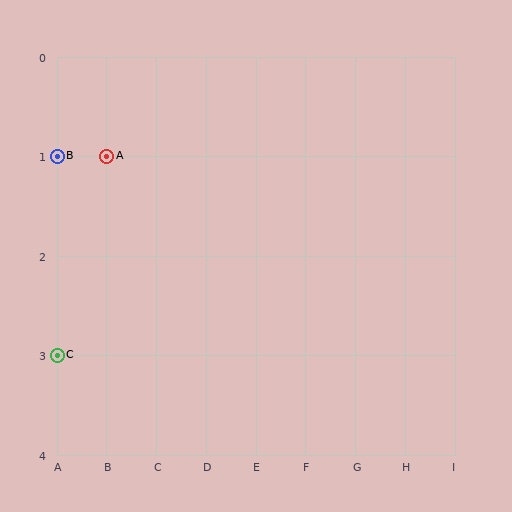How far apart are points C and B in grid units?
Points C and B are 2 rows apart.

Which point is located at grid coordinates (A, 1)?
Point B is at (A, 1).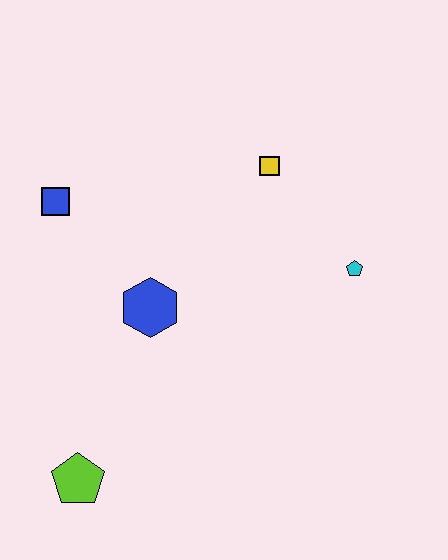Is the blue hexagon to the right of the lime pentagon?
Yes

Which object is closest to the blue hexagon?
The blue square is closest to the blue hexagon.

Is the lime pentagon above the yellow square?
No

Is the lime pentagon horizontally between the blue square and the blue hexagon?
Yes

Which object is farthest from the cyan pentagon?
The lime pentagon is farthest from the cyan pentagon.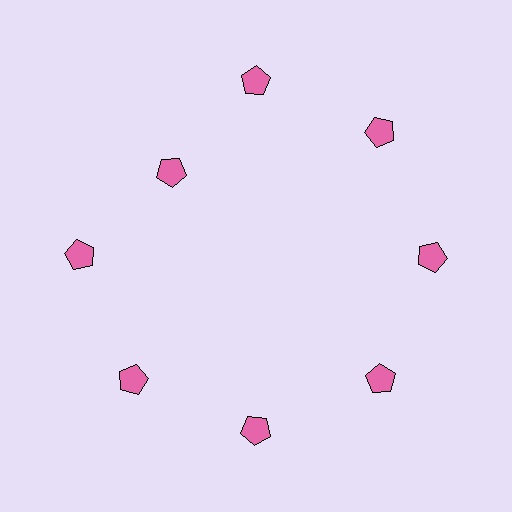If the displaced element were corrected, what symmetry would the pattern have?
It would have 8-fold rotational symmetry — the pattern would map onto itself every 45 degrees.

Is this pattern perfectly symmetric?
No. The 8 pink pentagons are arranged in a ring, but one element near the 10 o'clock position is pulled inward toward the center, breaking the 8-fold rotational symmetry.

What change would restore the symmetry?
The symmetry would be restored by moving it outward, back onto the ring so that all 8 pentagons sit at equal angles and equal distance from the center.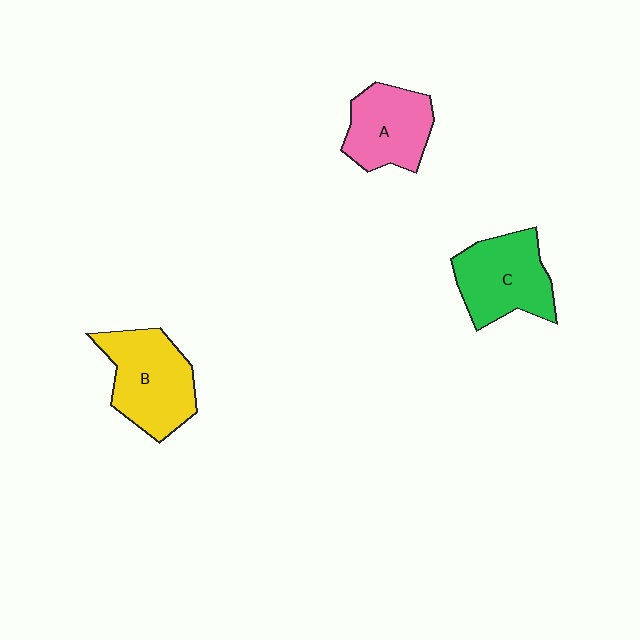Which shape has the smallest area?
Shape A (pink).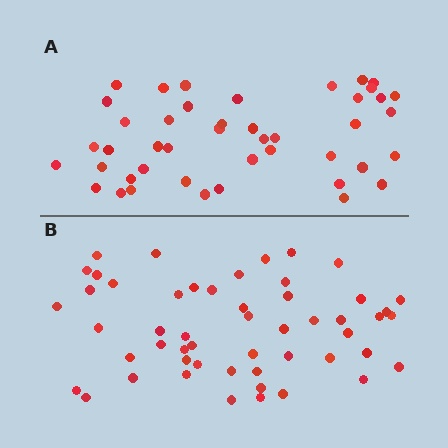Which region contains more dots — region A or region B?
Region B (the bottom region) has more dots.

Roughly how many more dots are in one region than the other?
Region B has roughly 8 or so more dots than region A.